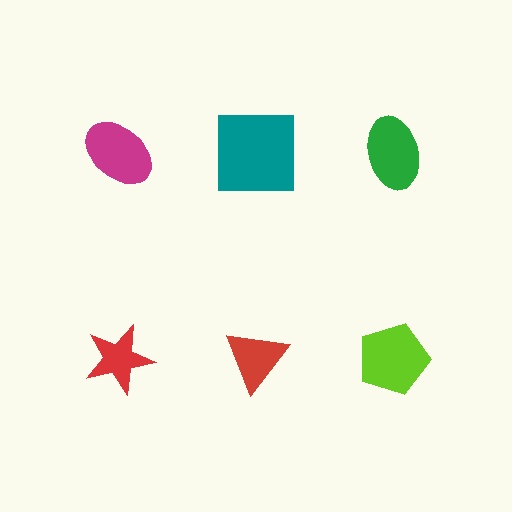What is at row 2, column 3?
A lime pentagon.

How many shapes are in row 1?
3 shapes.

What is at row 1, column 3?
A green ellipse.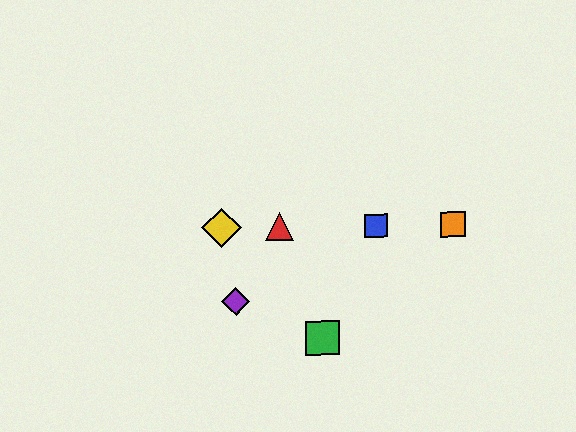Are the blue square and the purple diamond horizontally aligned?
No, the blue square is at y≈225 and the purple diamond is at y≈302.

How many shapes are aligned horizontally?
4 shapes (the red triangle, the blue square, the yellow diamond, the orange square) are aligned horizontally.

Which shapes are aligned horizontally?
The red triangle, the blue square, the yellow diamond, the orange square are aligned horizontally.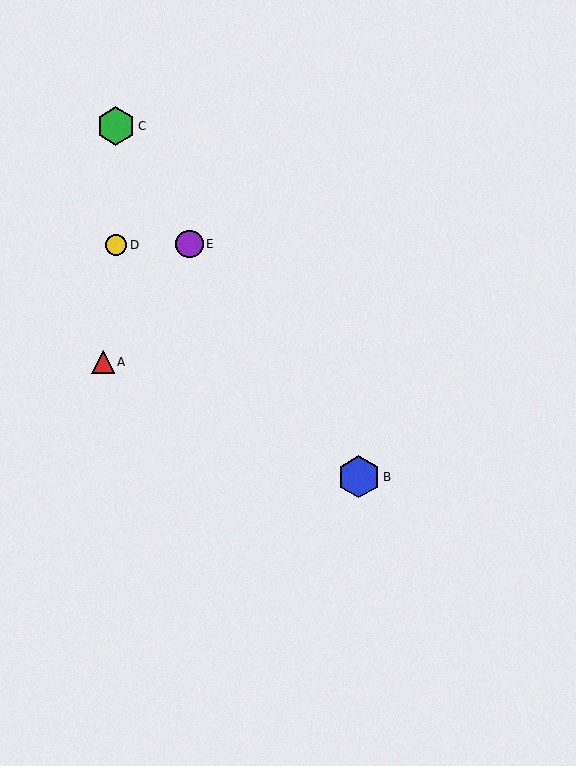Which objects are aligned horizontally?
Objects D, E are aligned horizontally.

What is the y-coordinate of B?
Object B is at y≈476.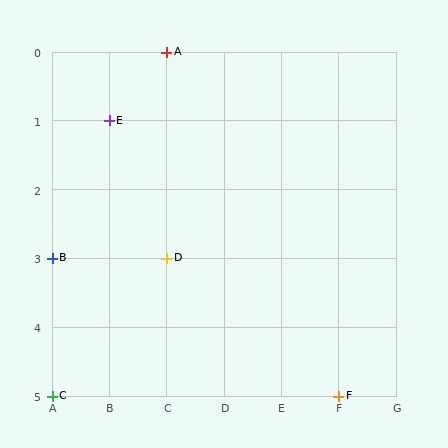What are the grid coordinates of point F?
Point F is at grid coordinates (F, 5).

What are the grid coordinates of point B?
Point B is at grid coordinates (A, 3).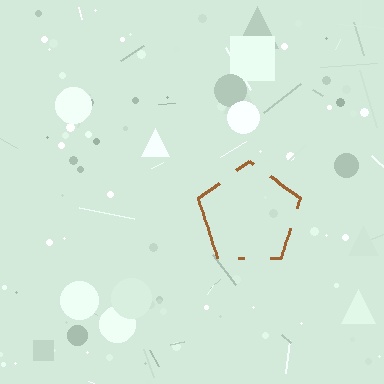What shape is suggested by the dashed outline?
The dashed outline suggests a pentagon.